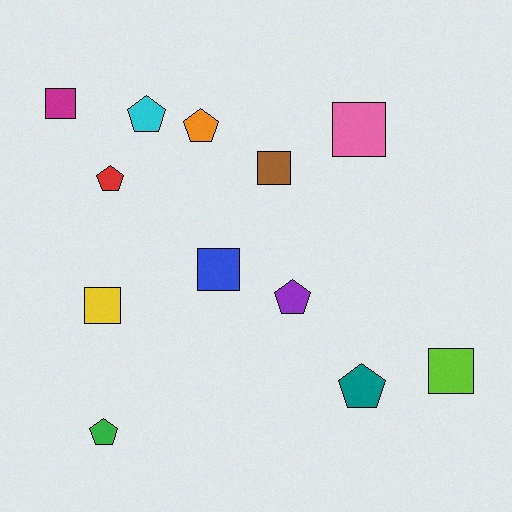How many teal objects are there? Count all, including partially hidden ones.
There is 1 teal object.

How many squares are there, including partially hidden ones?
There are 6 squares.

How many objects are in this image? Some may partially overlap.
There are 12 objects.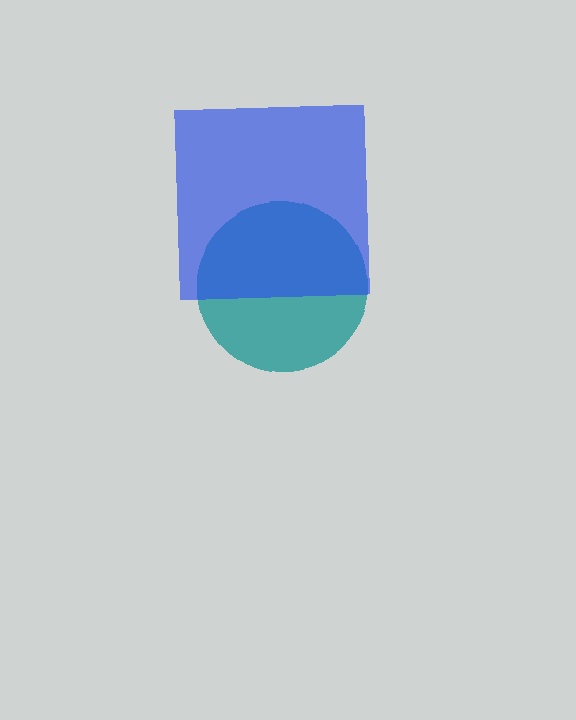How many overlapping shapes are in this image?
There are 2 overlapping shapes in the image.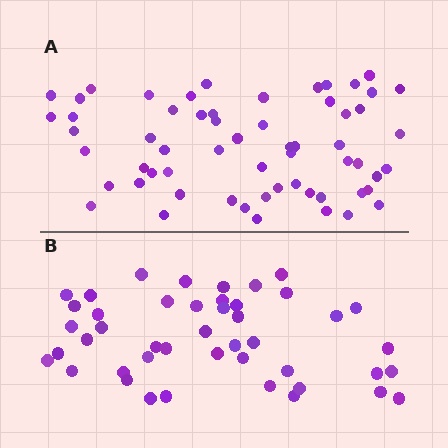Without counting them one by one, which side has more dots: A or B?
Region A (the top region) has more dots.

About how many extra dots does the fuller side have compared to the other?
Region A has approximately 15 more dots than region B.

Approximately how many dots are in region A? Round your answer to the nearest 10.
About 60 dots.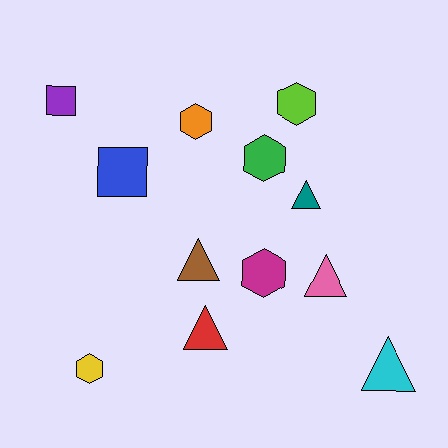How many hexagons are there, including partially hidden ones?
There are 5 hexagons.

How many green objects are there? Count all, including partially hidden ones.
There is 1 green object.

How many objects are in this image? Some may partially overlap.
There are 12 objects.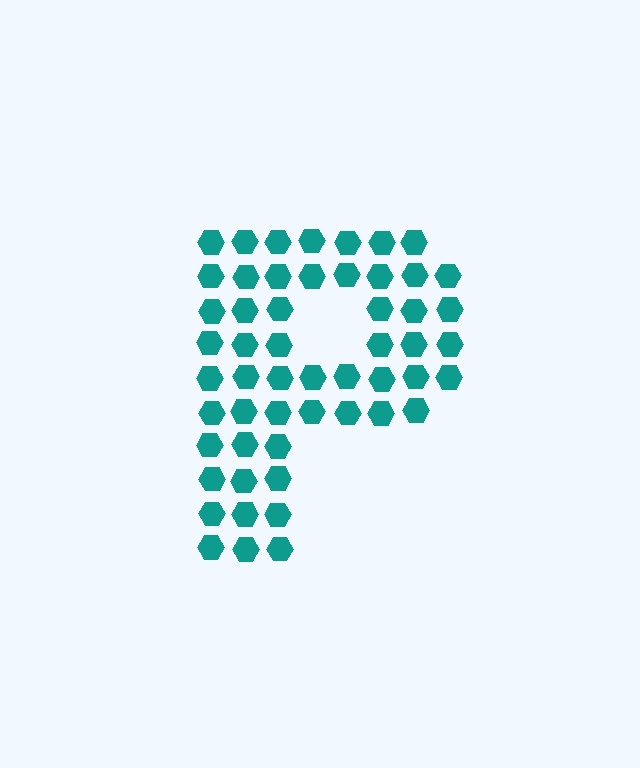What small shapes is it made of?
It is made of small hexagons.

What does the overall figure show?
The overall figure shows the letter P.